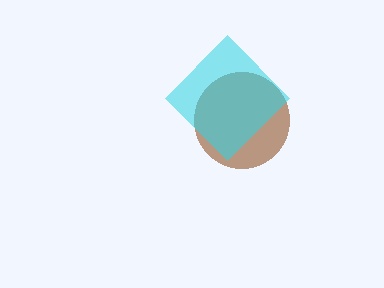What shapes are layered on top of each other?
The layered shapes are: a brown circle, a cyan diamond.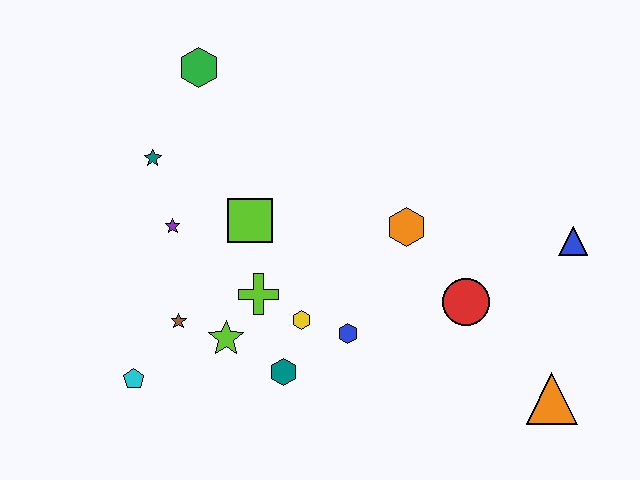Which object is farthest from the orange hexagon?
The cyan pentagon is farthest from the orange hexagon.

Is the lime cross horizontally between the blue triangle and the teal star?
Yes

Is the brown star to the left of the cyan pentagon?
No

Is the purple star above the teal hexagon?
Yes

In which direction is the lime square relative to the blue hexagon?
The lime square is above the blue hexagon.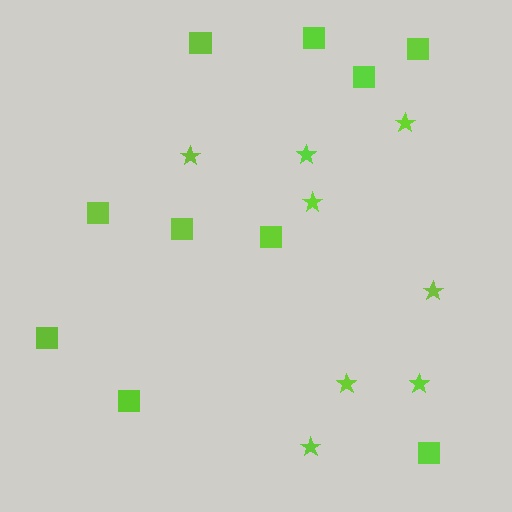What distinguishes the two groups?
There are 2 groups: one group of stars (8) and one group of squares (10).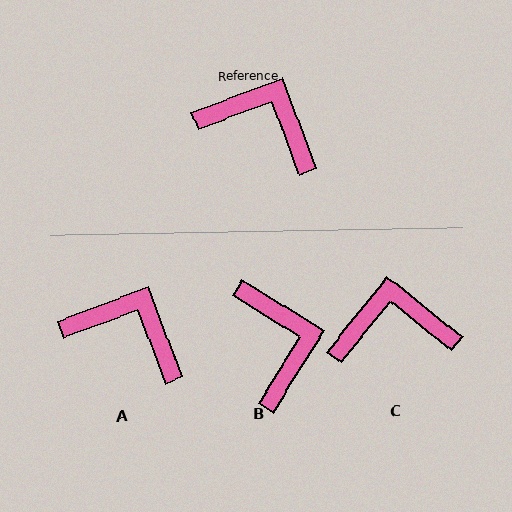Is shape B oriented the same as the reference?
No, it is off by about 52 degrees.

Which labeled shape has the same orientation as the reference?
A.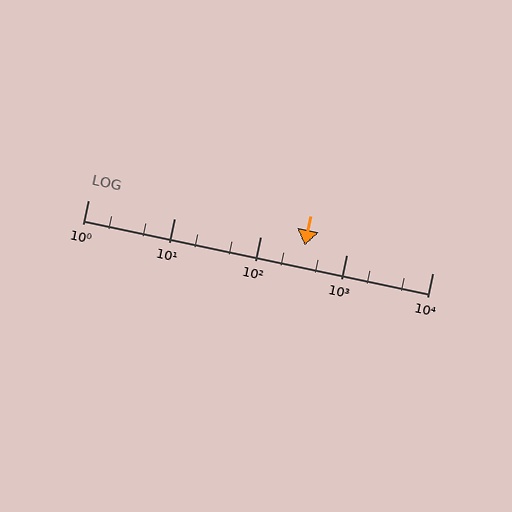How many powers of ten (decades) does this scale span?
The scale spans 4 decades, from 1 to 10000.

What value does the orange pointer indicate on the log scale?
The pointer indicates approximately 330.